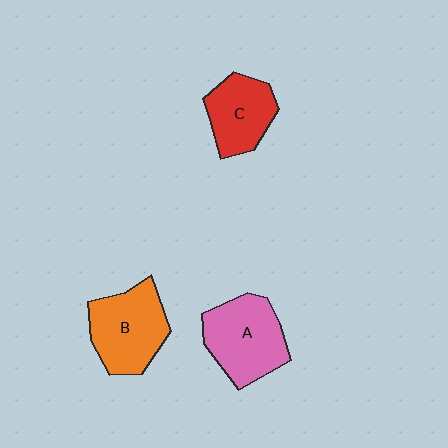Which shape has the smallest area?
Shape C (red).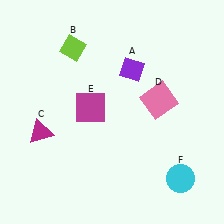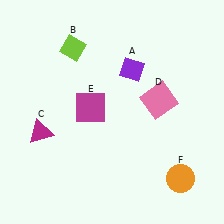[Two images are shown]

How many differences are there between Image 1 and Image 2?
There is 1 difference between the two images.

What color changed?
The circle (F) changed from cyan in Image 1 to orange in Image 2.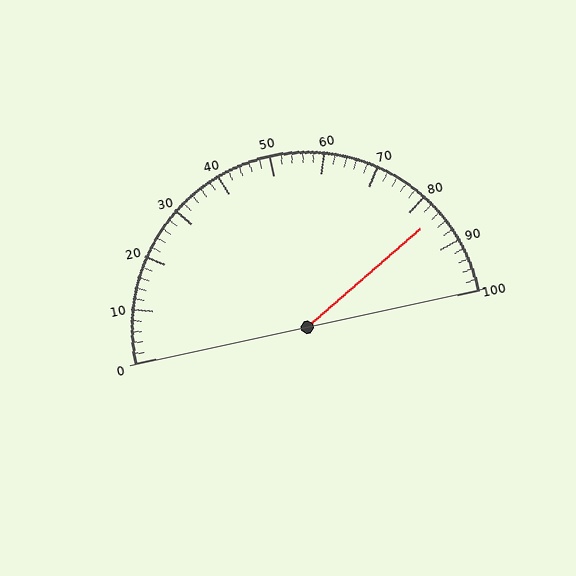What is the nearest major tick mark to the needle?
The nearest major tick mark is 80.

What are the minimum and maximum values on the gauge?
The gauge ranges from 0 to 100.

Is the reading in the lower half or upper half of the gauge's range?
The reading is in the upper half of the range (0 to 100).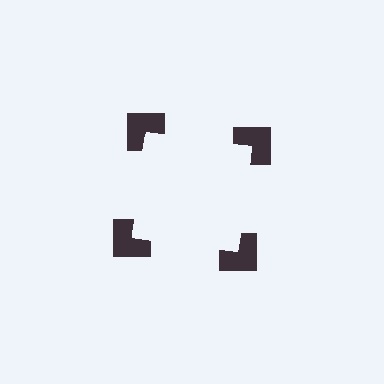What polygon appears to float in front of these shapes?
An illusory square — its edges are inferred from the aligned wedge cuts in the notched squares, not physically drawn.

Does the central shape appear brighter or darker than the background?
It typically appears slightly brighter than the background, even though no actual brightness change is drawn.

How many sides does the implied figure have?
4 sides.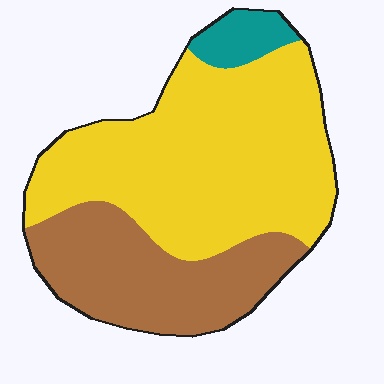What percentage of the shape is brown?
Brown covers about 30% of the shape.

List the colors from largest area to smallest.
From largest to smallest: yellow, brown, teal.